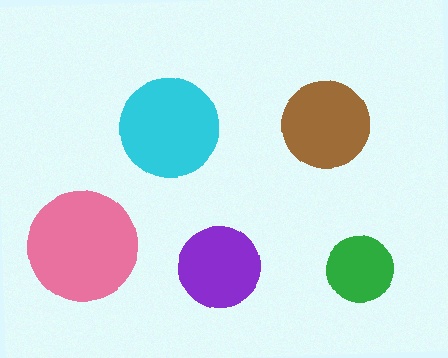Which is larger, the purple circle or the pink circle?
The pink one.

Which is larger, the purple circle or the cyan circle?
The cyan one.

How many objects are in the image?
There are 5 objects in the image.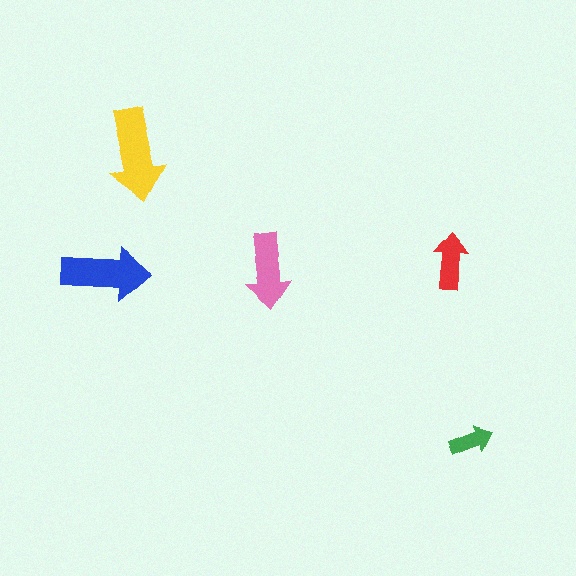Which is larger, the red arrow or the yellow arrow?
The yellow one.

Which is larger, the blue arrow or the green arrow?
The blue one.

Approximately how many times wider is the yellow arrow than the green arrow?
About 2 times wider.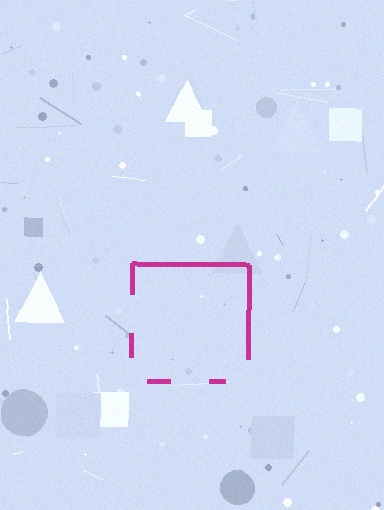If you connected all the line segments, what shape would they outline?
They would outline a square.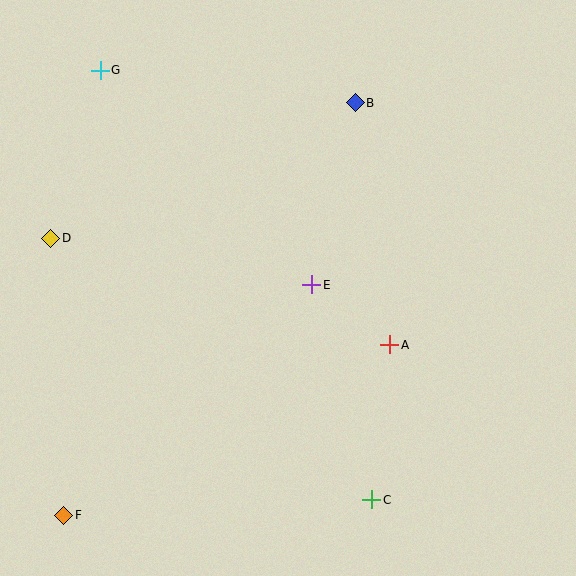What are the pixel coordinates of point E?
Point E is at (312, 285).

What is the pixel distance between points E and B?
The distance between E and B is 187 pixels.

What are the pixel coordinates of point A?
Point A is at (390, 345).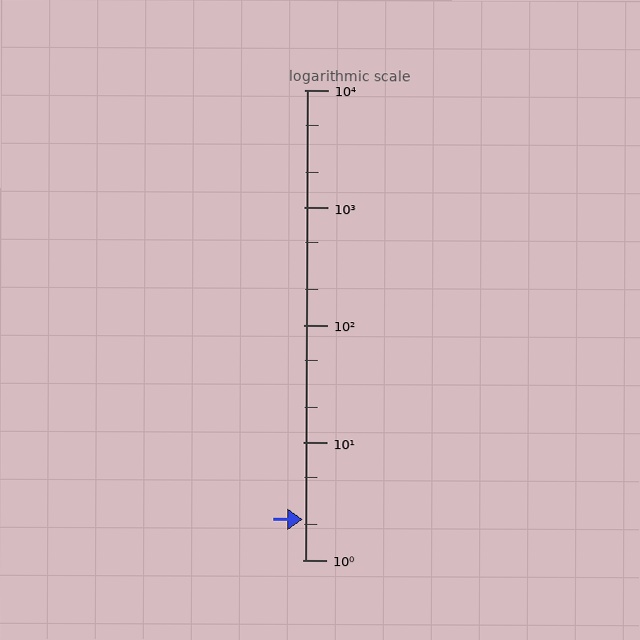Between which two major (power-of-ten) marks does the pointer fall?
The pointer is between 1 and 10.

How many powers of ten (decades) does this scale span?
The scale spans 4 decades, from 1 to 10000.